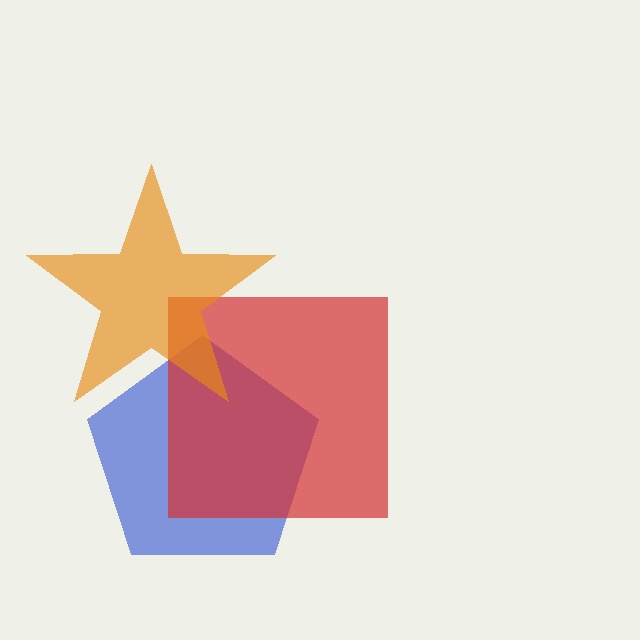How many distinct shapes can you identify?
There are 3 distinct shapes: a blue pentagon, a red square, an orange star.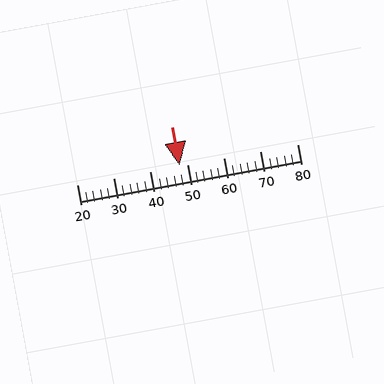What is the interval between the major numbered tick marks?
The major tick marks are spaced 10 units apart.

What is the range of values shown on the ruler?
The ruler shows values from 20 to 80.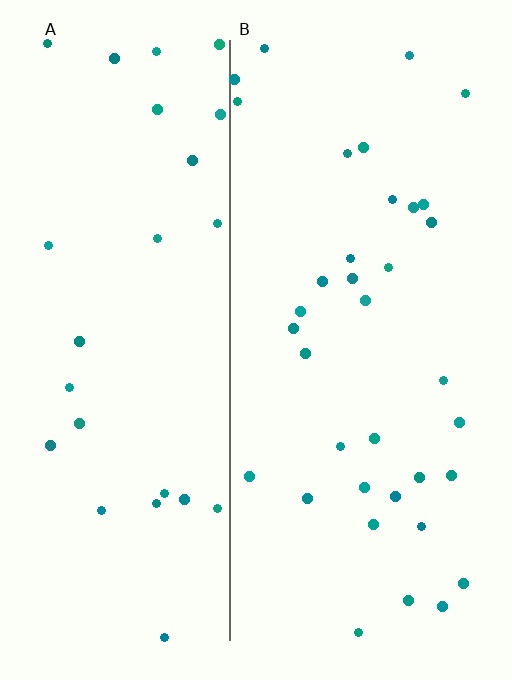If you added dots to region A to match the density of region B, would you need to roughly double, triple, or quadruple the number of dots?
Approximately double.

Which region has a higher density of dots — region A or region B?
B (the right).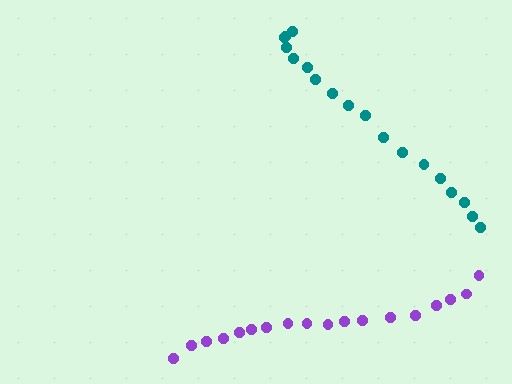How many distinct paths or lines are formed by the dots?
There are 2 distinct paths.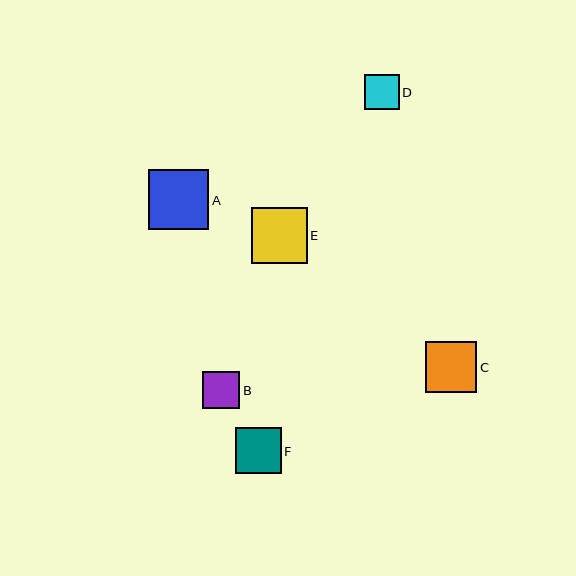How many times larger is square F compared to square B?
Square F is approximately 1.2 times the size of square B.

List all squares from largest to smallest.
From largest to smallest: A, E, C, F, B, D.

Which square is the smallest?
Square D is the smallest with a size of approximately 35 pixels.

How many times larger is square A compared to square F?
Square A is approximately 1.3 times the size of square F.